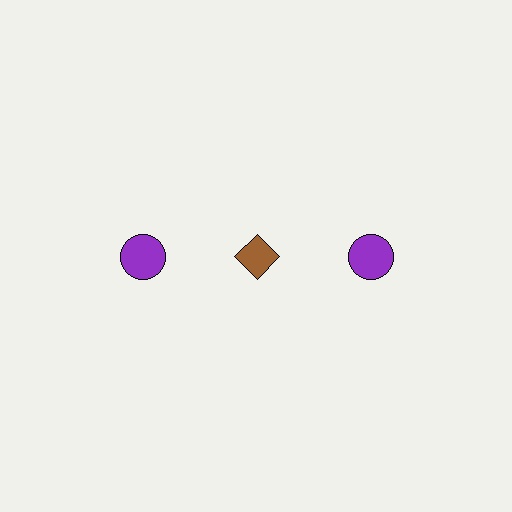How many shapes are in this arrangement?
There are 3 shapes arranged in a grid pattern.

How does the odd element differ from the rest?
It differs in both color (brown instead of purple) and shape (diamond instead of circle).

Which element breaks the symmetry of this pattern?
The brown diamond in the top row, second from left column breaks the symmetry. All other shapes are purple circles.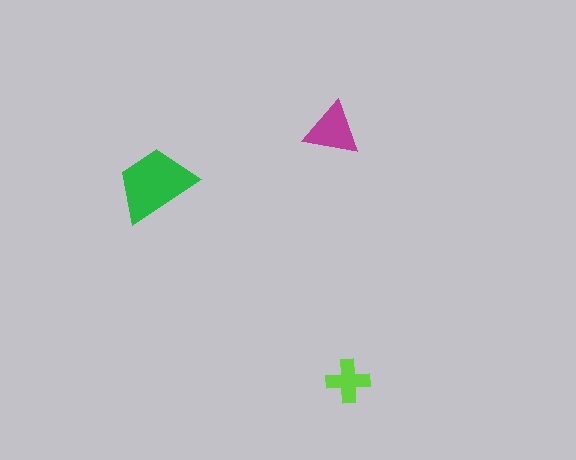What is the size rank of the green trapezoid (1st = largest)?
1st.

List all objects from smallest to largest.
The lime cross, the magenta triangle, the green trapezoid.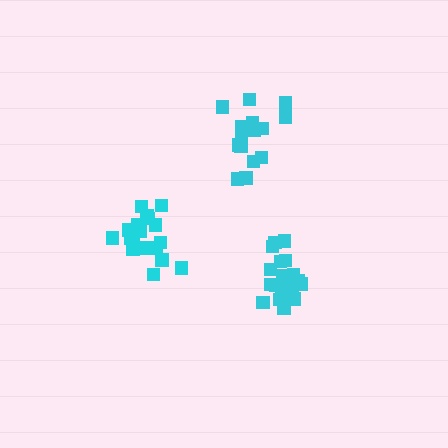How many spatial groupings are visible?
There are 3 spatial groupings.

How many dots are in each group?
Group 1: 15 dots, Group 2: 18 dots, Group 3: 21 dots (54 total).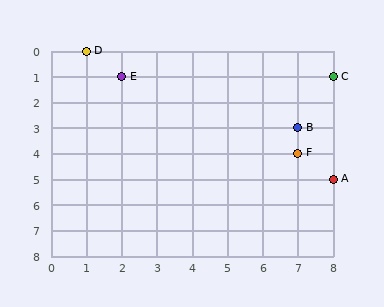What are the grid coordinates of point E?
Point E is at grid coordinates (2, 1).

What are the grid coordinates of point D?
Point D is at grid coordinates (1, 0).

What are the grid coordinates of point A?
Point A is at grid coordinates (8, 5).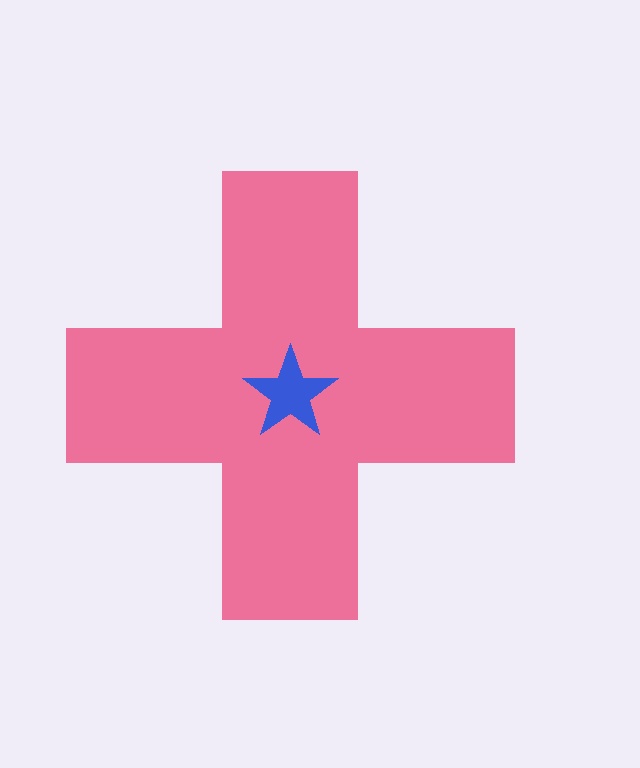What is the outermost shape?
The pink cross.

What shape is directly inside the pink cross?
The blue star.